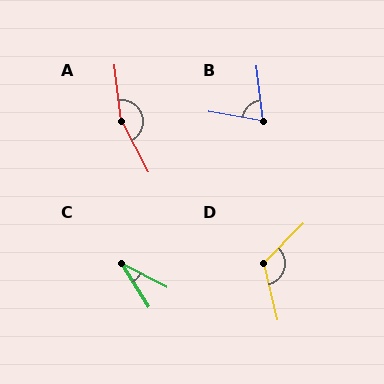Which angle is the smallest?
C, at approximately 31 degrees.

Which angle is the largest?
A, at approximately 159 degrees.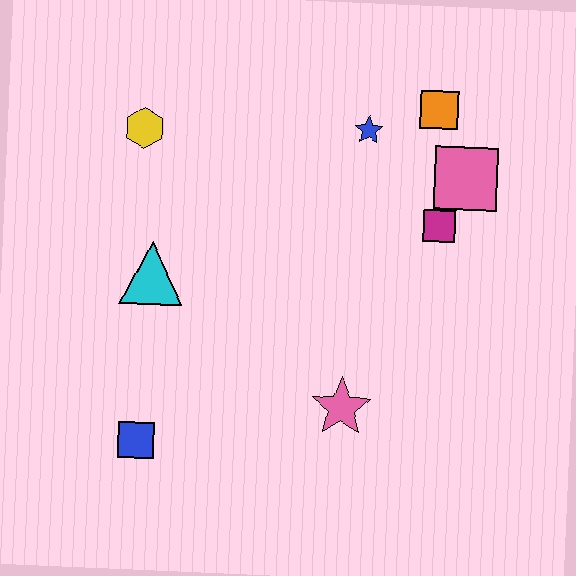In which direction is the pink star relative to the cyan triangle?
The pink star is to the right of the cyan triangle.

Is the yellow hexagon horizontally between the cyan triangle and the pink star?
No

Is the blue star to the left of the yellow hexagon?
No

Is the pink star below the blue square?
No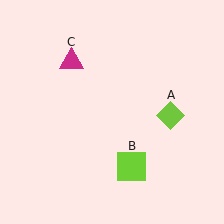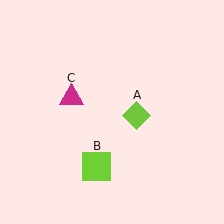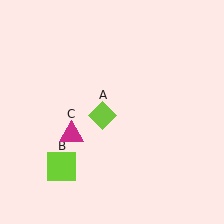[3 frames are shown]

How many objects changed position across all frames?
3 objects changed position: lime diamond (object A), lime square (object B), magenta triangle (object C).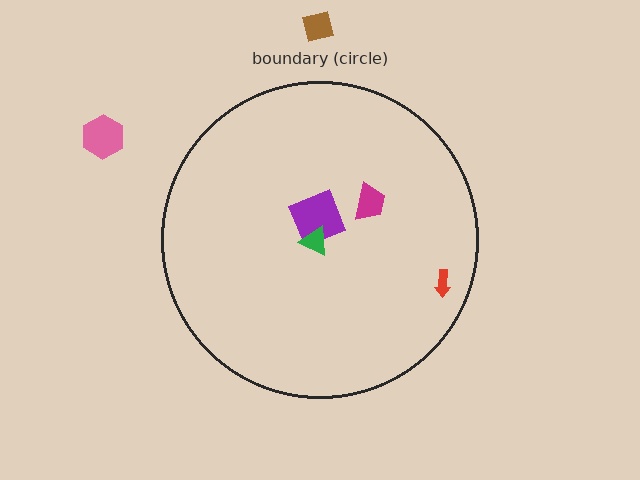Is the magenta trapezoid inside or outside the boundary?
Inside.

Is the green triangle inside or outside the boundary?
Inside.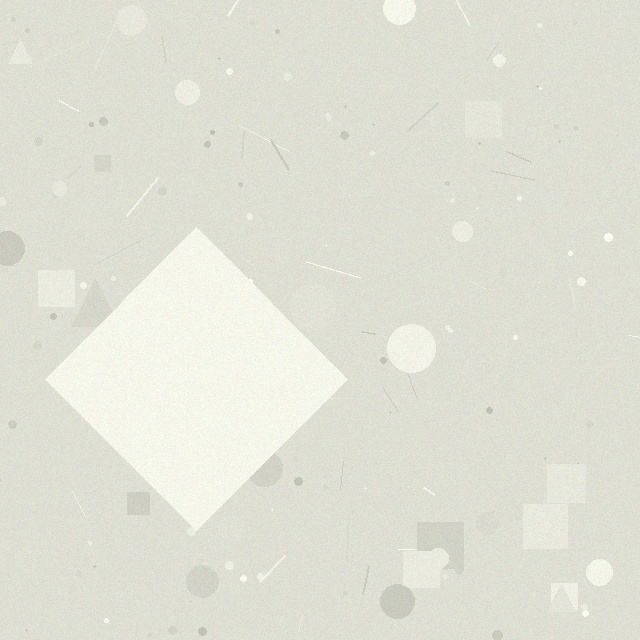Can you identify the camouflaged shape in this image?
The camouflaged shape is a diamond.